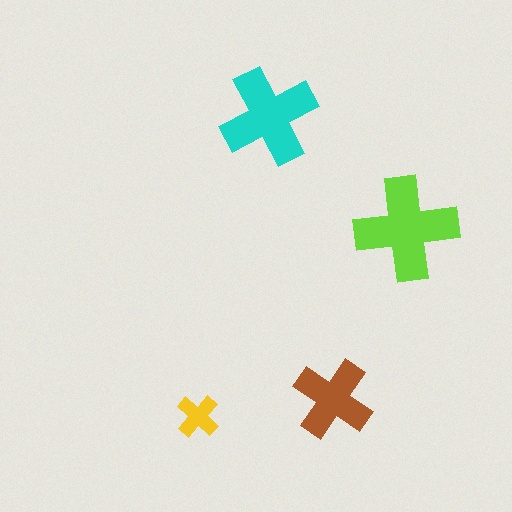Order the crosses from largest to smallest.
the lime one, the cyan one, the brown one, the yellow one.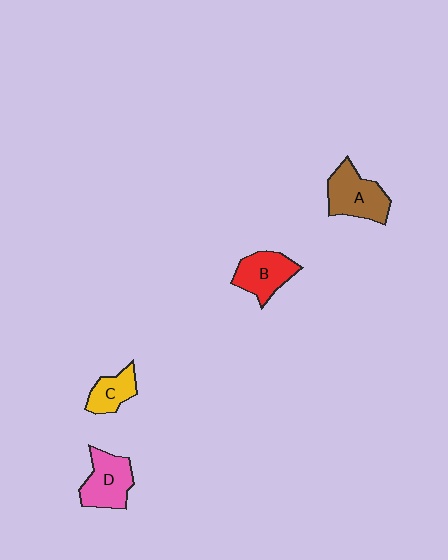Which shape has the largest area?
Shape A (brown).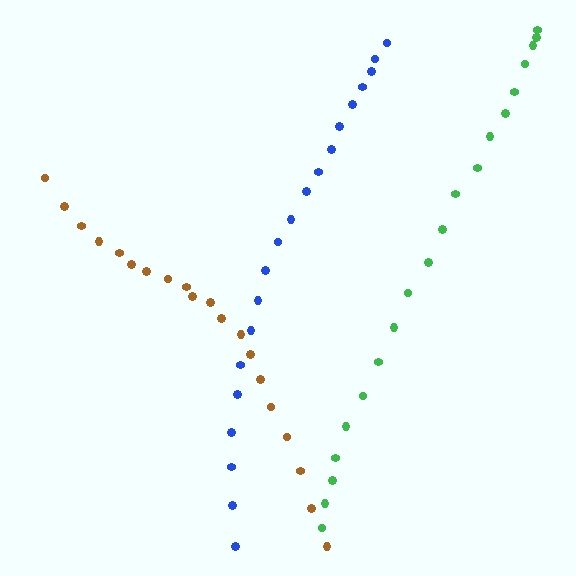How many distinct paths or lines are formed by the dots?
There are 3 distinct paths.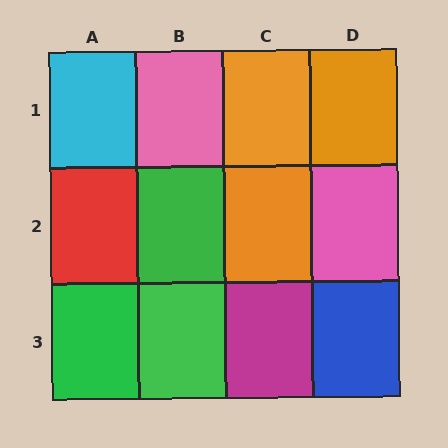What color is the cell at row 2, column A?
Red.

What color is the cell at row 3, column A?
Green.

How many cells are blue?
1 cell is blue.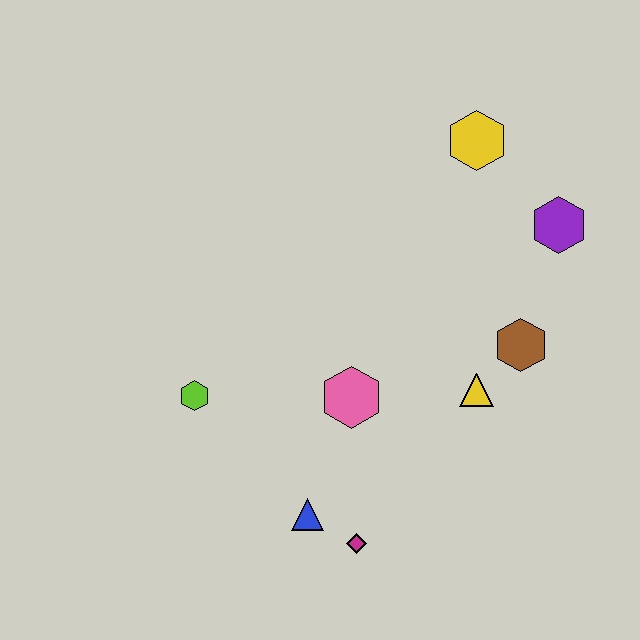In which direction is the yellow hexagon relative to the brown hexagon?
The yellow hexagon is above the brown hexagon.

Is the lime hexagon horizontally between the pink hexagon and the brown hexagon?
No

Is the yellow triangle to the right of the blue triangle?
Yes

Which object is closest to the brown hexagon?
The yellow triangle is closest to the brown hexagon.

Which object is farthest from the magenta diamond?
The yellow hexagon is farthest from the magenta diamond.